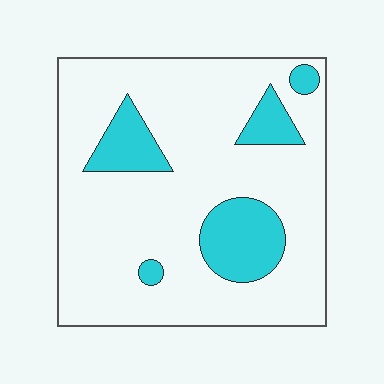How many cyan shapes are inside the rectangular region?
5.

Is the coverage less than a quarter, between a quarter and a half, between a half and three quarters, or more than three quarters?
Less than a quarter.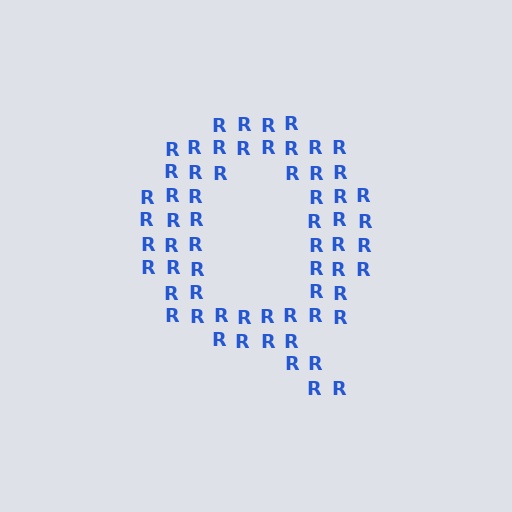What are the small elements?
The small elements are letter R's.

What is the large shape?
The large shape is the letter Q.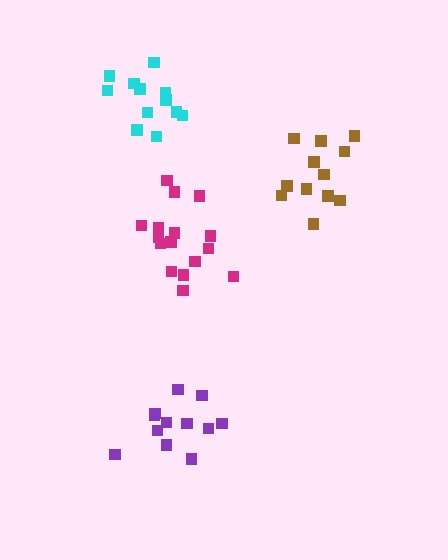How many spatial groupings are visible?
There are 4 spatial groupings.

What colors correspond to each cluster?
The clusters are colored: purple, cyan, brown, magenta.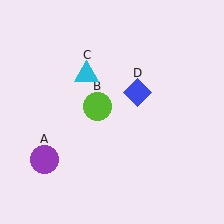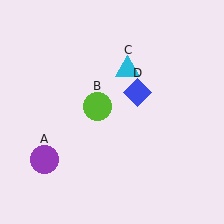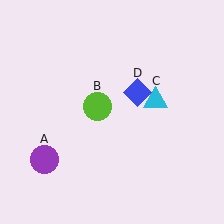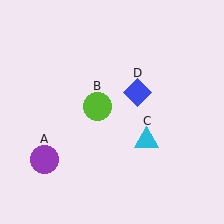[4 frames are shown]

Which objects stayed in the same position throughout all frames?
Purple circle (object A) and lime circle (object B) and blue diamond (object D) remained stationary.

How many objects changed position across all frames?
1 object changed position: cyan triangle (object C).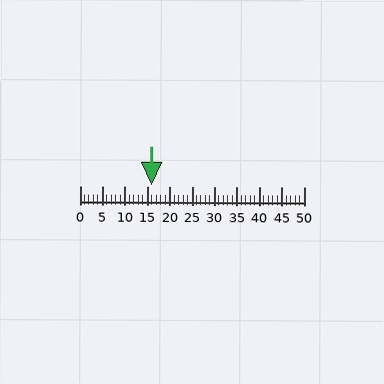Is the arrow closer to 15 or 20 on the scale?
The arrow is closer to 15.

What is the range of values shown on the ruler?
The ruler shows values from 0 to 50.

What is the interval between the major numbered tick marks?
The major tick marks are spaced 5 units apart.